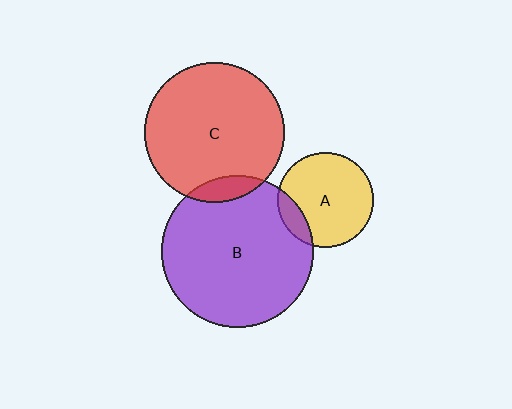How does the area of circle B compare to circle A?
Approximately 2.5 times.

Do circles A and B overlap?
Yes.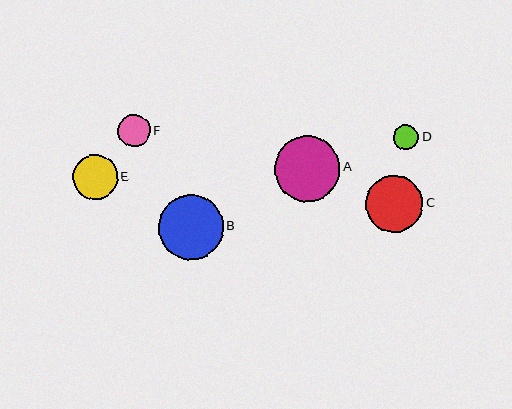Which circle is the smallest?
Circle D is the smallest with a size of approximately 26 pixels.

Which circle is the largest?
Circle A is the largest with a size of approximately 66 pixels.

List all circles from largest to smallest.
From largest to smallest: A, B, C, E, F, D.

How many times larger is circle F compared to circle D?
Circle F is approximately 1.3 times the size of circle D.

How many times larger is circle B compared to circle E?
Circle B is approximately 1.5 times the size of circle E.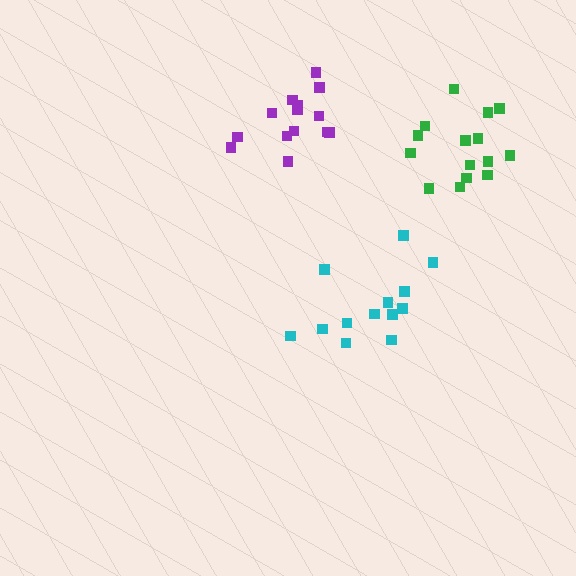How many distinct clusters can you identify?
There are 3 distinct clusters.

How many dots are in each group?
Group 1: 15 dots, Group 2: 13 dots, Group 3: 14 dots (42 total).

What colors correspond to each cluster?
The clusters are colored: green, cyan, purple.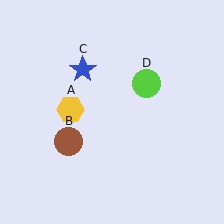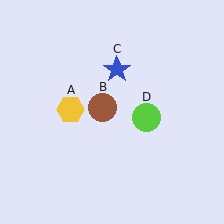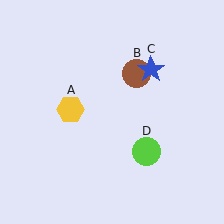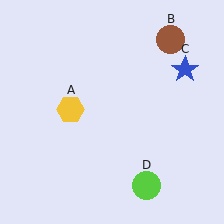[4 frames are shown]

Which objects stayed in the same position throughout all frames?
Yellow hexagon (object A) remained stationary.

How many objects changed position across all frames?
3 objects changed position: brown circle (object B), blue star (object C), lime circle (object D).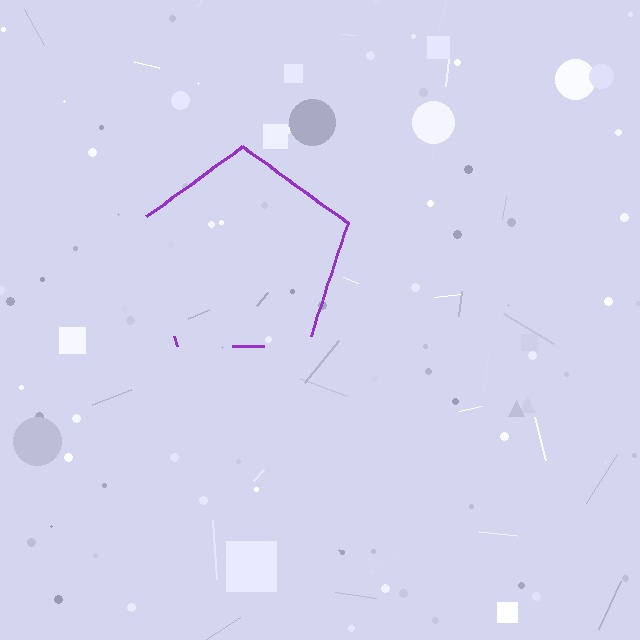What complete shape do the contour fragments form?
The contour fragments form a pentagon.